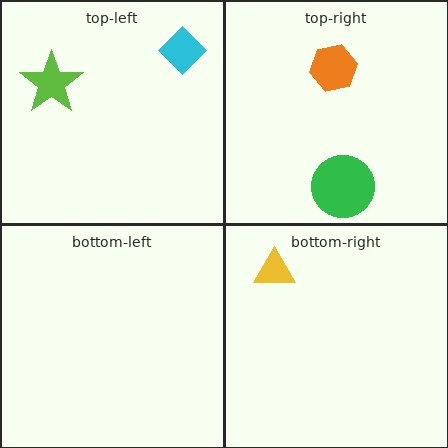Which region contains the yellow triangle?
The bottom-right region.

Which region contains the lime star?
The top-left region.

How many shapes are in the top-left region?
2.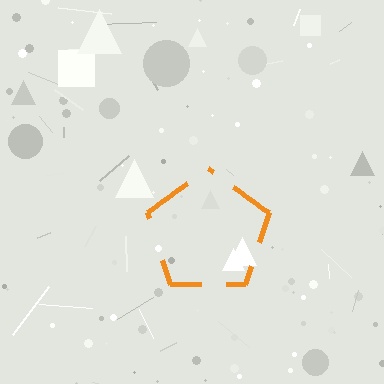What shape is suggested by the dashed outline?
The dashed outline suggests a pentagon.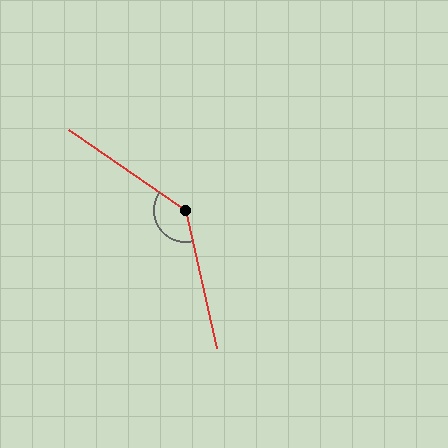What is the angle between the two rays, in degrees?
Approximately 137 degrees.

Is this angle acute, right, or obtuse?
It is obtuse.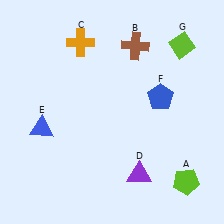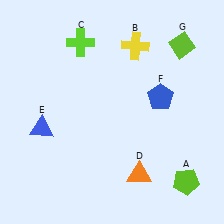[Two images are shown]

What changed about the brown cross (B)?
In Image 1, B is brown. In Image 2, it changed to yellow.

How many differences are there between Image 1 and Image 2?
There are 3 differences between the two images.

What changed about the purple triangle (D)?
In Image 1, D is purple. In Image 2, it changed to orange.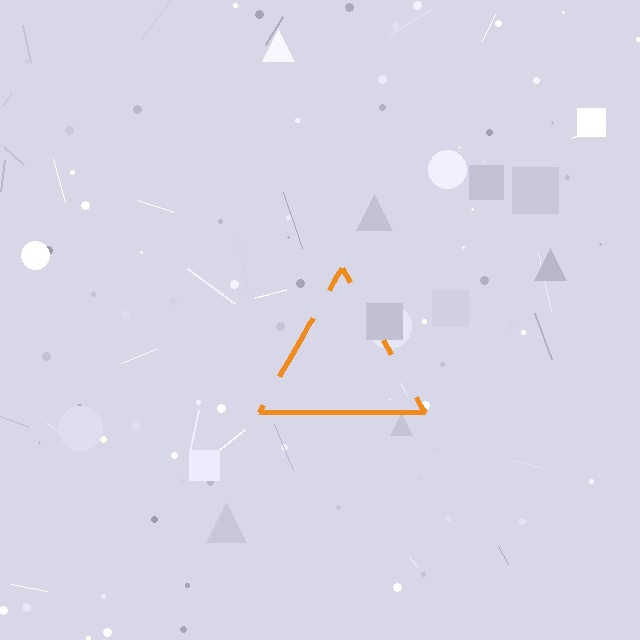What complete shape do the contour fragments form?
The contour fragments form a triangle.